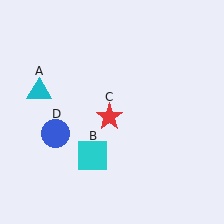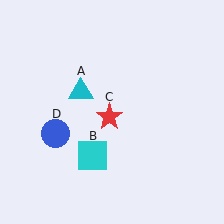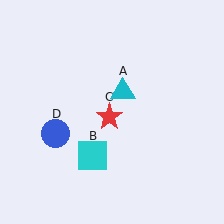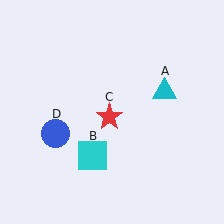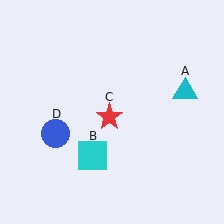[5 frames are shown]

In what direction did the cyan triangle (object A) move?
The cyan triangle (object A) moved right.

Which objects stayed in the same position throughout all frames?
Cyan square (object B) and red star (object C) and blue circle (object D) remained stationary.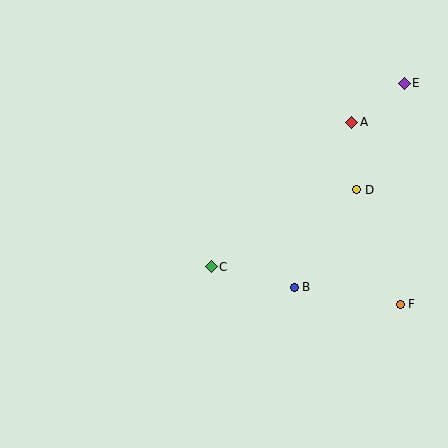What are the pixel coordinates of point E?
Point E is at (404, 83).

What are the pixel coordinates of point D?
Point D is at (357, 190).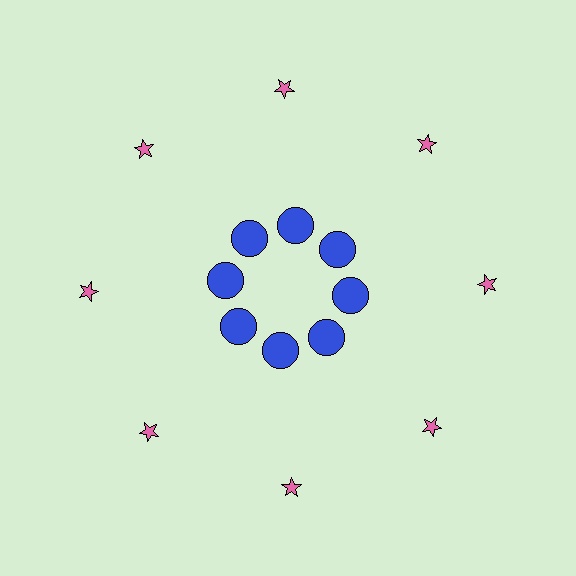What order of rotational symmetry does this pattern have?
This pattern has 8-fold rotational symmetry.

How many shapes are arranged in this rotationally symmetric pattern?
There are 16 shapes, arranged in 8 groups of 2.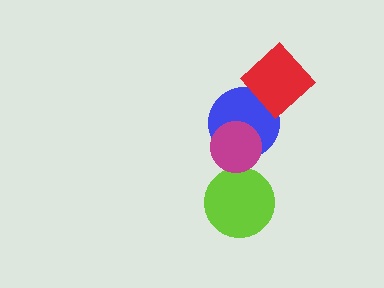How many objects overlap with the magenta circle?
1 object overlaps with the magenta circle.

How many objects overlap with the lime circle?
0 objects overlap with the lime circle.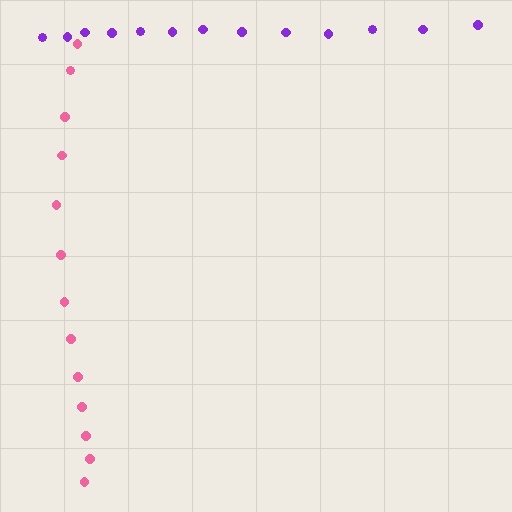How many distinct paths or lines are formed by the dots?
There are 2 distinct paths.